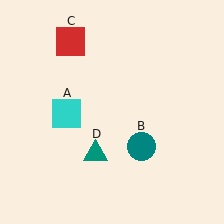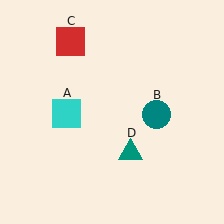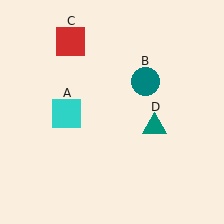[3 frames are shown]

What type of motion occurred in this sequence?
The teal circle (object B), teal triangle (object D) rotated counterclockwise around the center of the scene.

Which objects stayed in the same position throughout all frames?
Cyan square (object A) and red square (object C) remained stationary.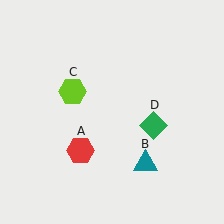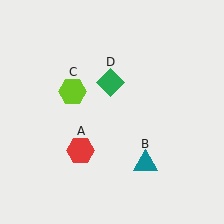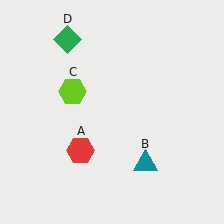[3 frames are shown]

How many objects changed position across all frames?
1 object changed position: green diamond (object D).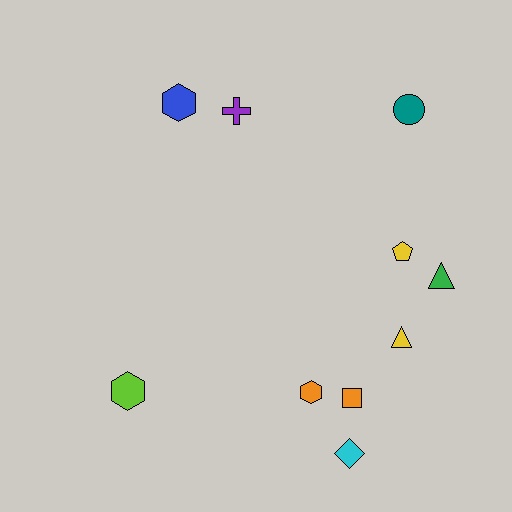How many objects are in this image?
There are 10 objects.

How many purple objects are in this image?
There is 1 purple object.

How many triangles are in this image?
There are 2 triangles.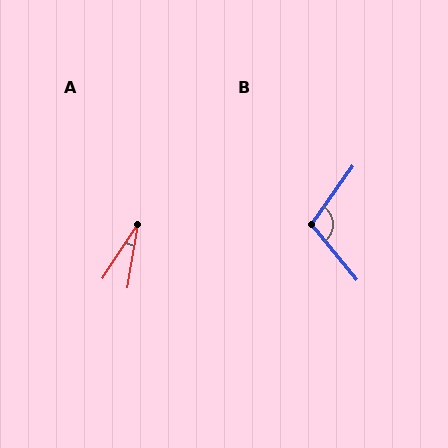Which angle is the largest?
B, at approximately 106 degrees.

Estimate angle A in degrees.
Approximately 24 degrees.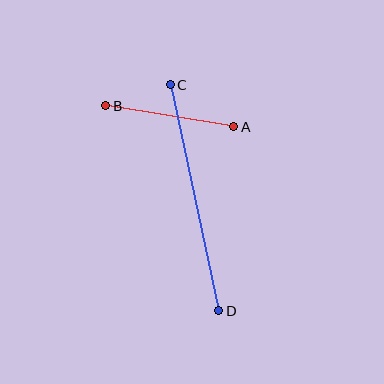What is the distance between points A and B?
The distance is approximately 130 pixels.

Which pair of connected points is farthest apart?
Points C and D are farthest apart.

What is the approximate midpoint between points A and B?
The midpoint is at approximately (170, 116) pixels.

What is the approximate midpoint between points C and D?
The midpoint is at approximately (194, 198) pixels.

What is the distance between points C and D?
The distance is approximately 231 pixels.